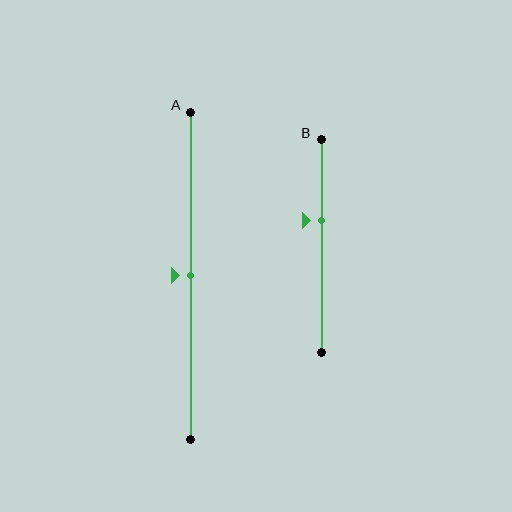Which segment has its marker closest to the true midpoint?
Segment A has its marker closest to the true midpoint.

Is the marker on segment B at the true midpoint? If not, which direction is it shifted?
No, the marker on segment B is shifted upward by about 12% of the segment length.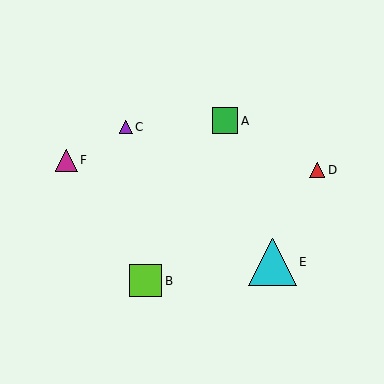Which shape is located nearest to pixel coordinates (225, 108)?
The green square (labeled A) at (225, 121) is nearest to that location.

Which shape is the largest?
The cyan triangle (labeled E) is the largest.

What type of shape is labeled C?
Shape C is a purple triangle.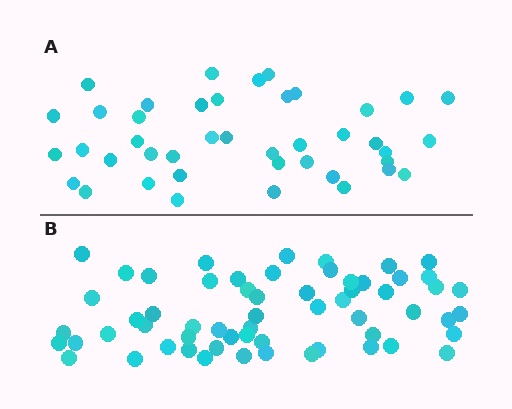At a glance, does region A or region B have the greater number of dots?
Region B (the bottom region) has more dots.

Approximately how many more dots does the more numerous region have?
Region B has approximately 20 more dots than region A.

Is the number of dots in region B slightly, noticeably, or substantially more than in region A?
Region B has noticeably more, but not dramatically so. The ratio is roughly 1.4 to 1.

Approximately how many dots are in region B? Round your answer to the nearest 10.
About 60 dots.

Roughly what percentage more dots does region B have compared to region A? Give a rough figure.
About 45% more.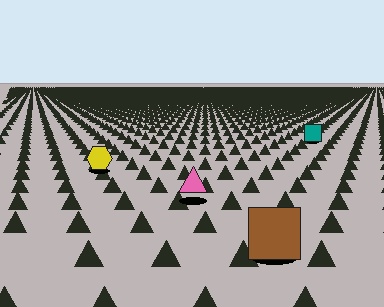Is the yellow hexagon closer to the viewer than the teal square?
Yes. The yellow hexagon is closer — you can tell from the texture gradient: the ground texture is coarser near it.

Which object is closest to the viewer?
The brown square is closest. The texture marks near it are larger and more spread out.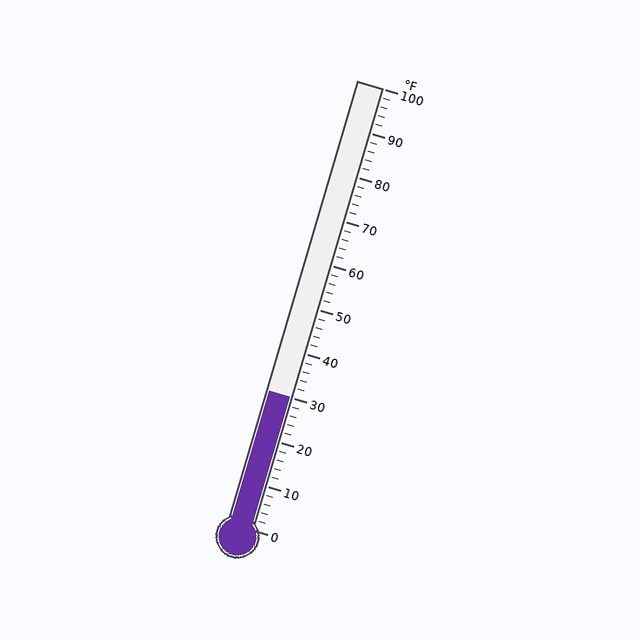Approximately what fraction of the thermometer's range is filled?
The thermometer is filled to approximately 30% of its range.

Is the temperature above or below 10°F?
The temperature is above 10°F.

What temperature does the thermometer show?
The thermometer shows approximately 30°F.